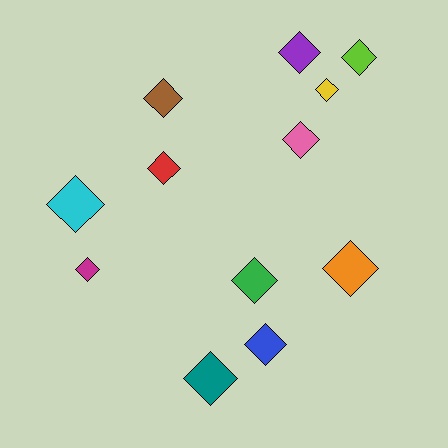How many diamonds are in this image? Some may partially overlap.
There are 12 diamonds.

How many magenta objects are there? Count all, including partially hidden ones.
There is 1 magenta object.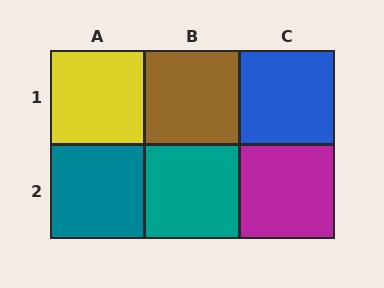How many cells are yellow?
1 cell is yellow.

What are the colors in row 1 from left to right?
Yellow, brown, blue.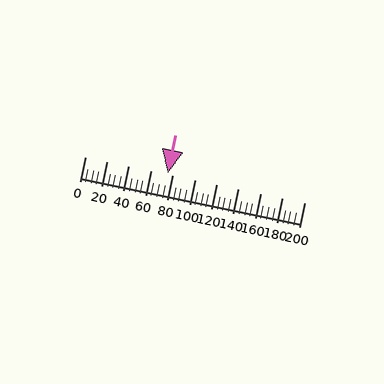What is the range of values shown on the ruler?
The ruler shows values from 0 to 200.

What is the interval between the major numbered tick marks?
The major tick marks are spaced 20 units apart.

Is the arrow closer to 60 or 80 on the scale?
The arrow is closer to 80.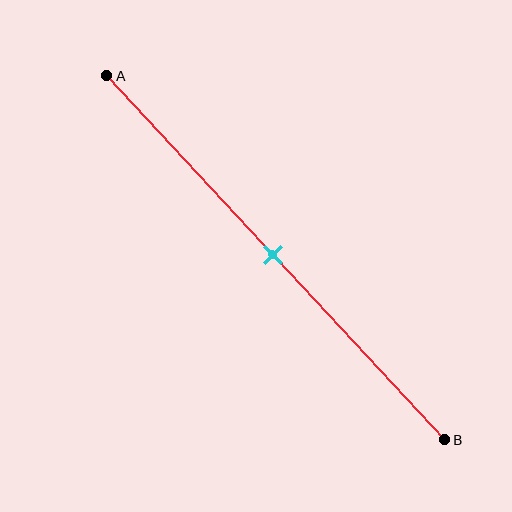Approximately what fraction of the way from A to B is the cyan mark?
The cyan mark is approximately 50% of the way from A to B.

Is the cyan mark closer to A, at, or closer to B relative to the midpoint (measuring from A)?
The cyan mark is approximately at the midpoint of segment AB.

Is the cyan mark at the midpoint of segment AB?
Yes, the mark is approximately at the midpoint.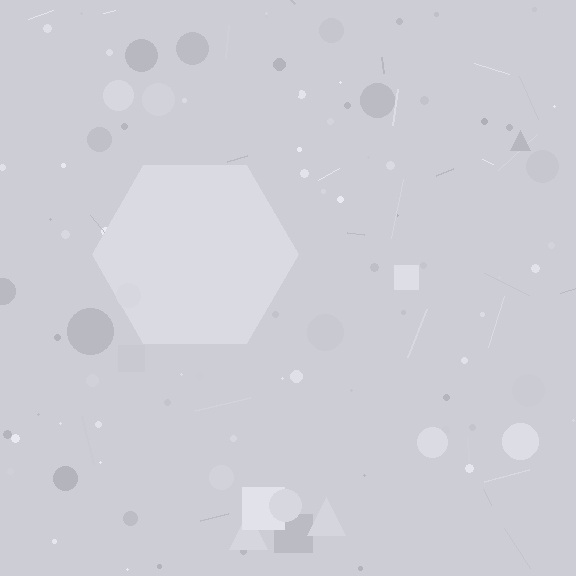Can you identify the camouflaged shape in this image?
The camouflaged shape is a hexagon.